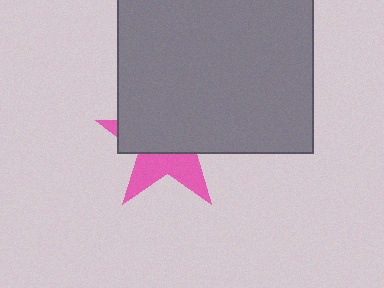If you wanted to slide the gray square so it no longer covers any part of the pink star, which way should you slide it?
Slide it up — that is the most direct way to separate the two shapes.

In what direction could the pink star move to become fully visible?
The pink star could move down. That would shift it out from behind the gray square entirely.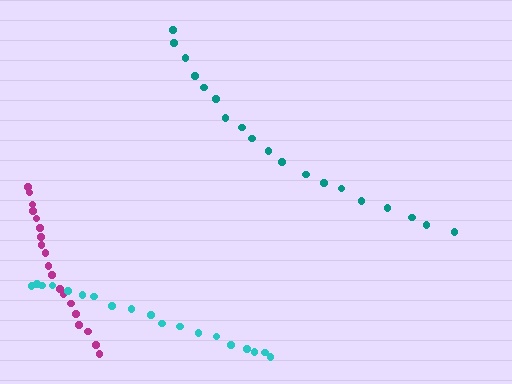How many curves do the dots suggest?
There are 3 distinct paths.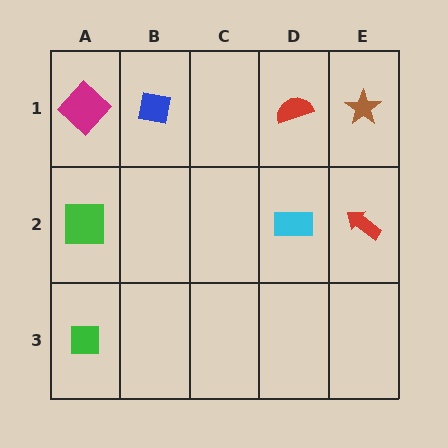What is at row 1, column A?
A magenta diamond.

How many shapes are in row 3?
1 shape.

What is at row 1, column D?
A red semicircle.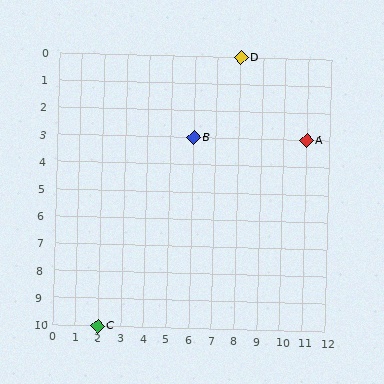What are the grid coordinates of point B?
Point B is at grid coordinates (6, 3).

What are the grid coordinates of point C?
Point C is at grid coordinates (2, 10).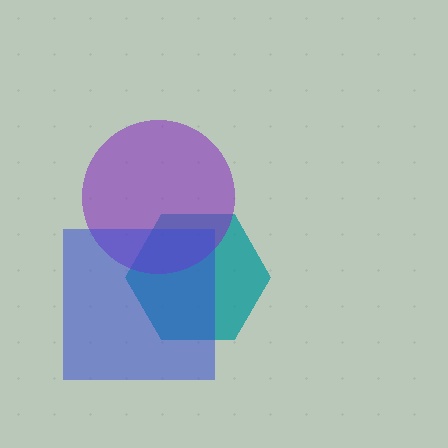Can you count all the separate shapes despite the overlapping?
Yes, there are 3 separate shapes.